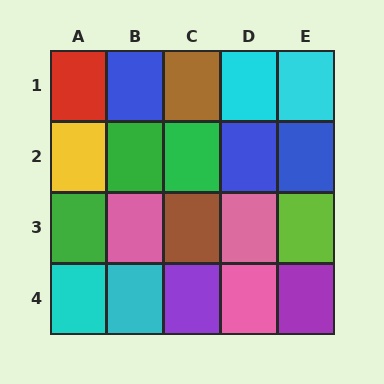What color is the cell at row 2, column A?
Yellow.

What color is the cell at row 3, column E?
Lime.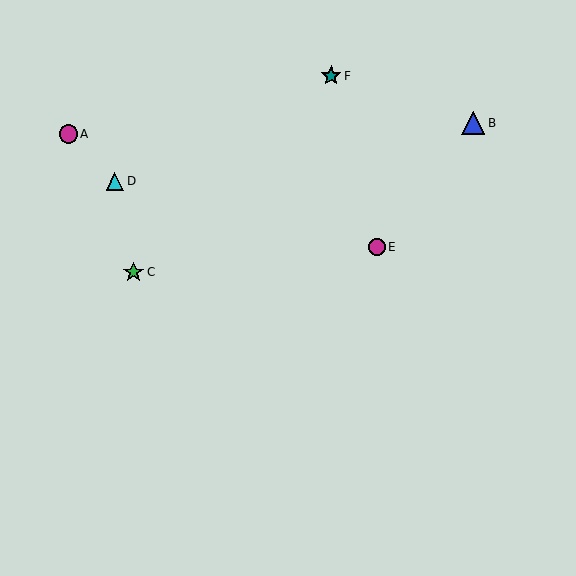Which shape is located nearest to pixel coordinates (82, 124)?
The magenta circle (labeled A) at (68, 134) is nearest to that location.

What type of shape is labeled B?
Shape B is a blue triangle.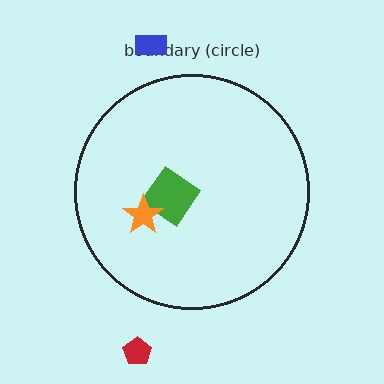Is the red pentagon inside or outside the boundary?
Outside.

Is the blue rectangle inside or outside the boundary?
Outside.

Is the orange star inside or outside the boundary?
Inside.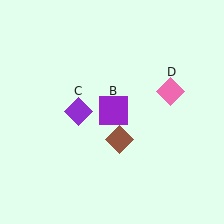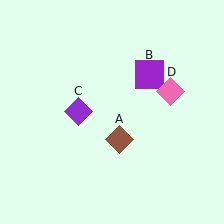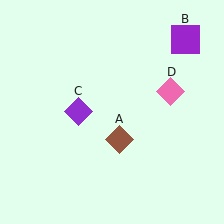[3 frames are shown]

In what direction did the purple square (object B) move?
The purple square (object B) moved up and to the right.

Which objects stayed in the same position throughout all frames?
Brown diamond (object A) and purple diamond (object C) and pink diamond (object D) remained stationary.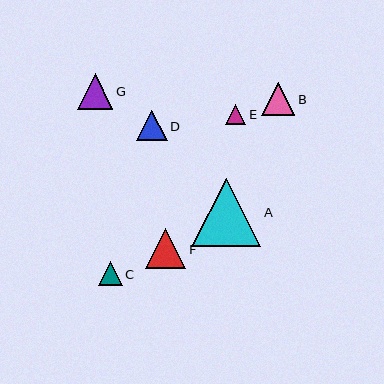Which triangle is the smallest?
Triangle E is the smallest with a size of approximately 20 pixels.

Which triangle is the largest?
Triangle A is the largest with a size of approximately 69 pixels.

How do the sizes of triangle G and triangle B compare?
Triangle G and triangle B are approximately the same size.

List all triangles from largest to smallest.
From largest to smallest: A, F, G, B, D, C, E.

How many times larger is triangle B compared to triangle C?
Triangle B is approximately 1.4 times the size of triangle C.